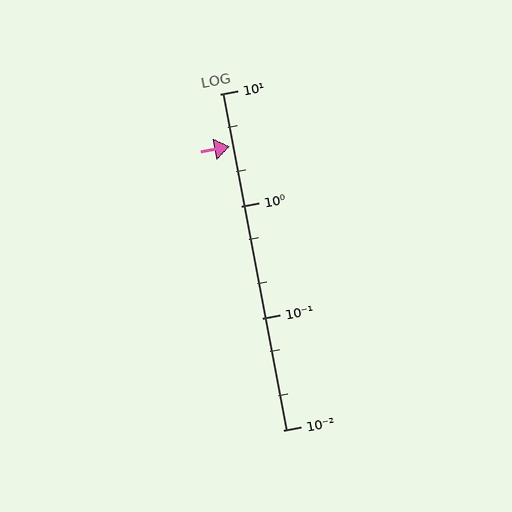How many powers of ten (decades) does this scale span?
The scale spans 3 decades, from 0.01 to 10.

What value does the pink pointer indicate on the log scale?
The pointer indicates approximately 3.4.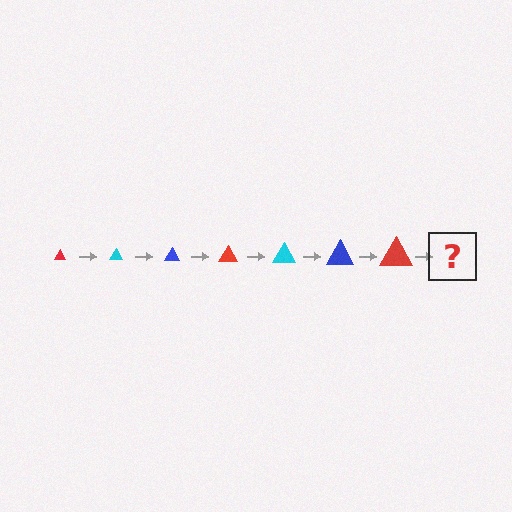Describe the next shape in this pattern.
It should be a cyan triangle, larger than the previous one.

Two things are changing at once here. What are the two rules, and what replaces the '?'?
The two rules are that the triangle grows larger each step and the color cycles through red, cyan, and blue. The '?' should be a cyan triangle, larger than the previous one.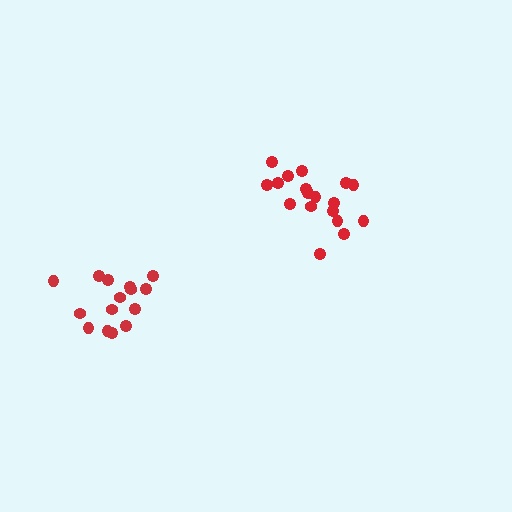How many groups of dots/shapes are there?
There are 2 groups.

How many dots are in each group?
Group 1: 15 dots, Group 2: 18 dots (33 total).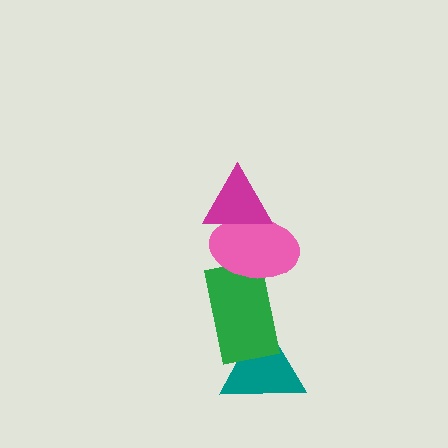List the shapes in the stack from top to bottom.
From top to bottom: the magenta triangle, the pink ellipse, the green rectangle, the teal triangle.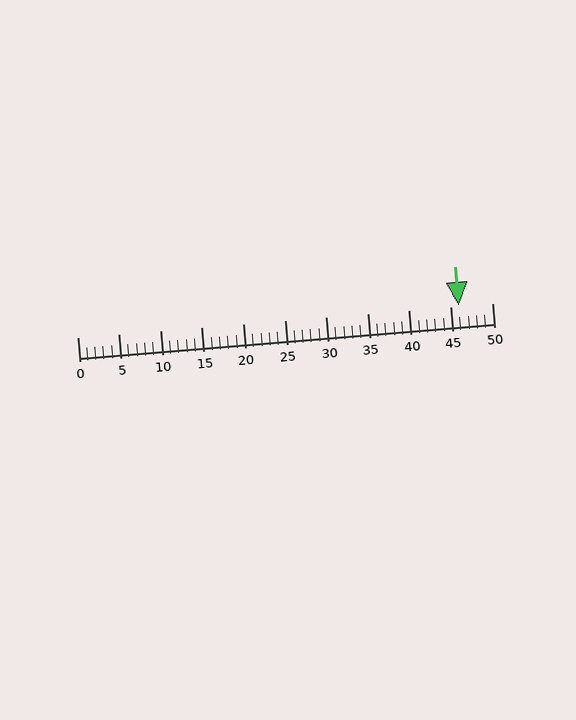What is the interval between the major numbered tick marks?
The major tick marks are spaced 5 units apart.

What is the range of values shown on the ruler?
The ruler shows values from 0 to 50.